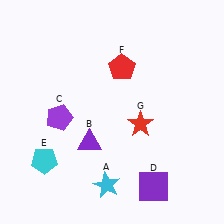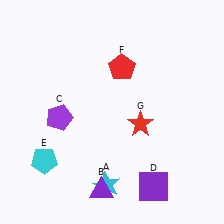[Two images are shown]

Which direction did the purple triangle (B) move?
The purple triangle (B) moved down.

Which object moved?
The purple triangle (B) moved down.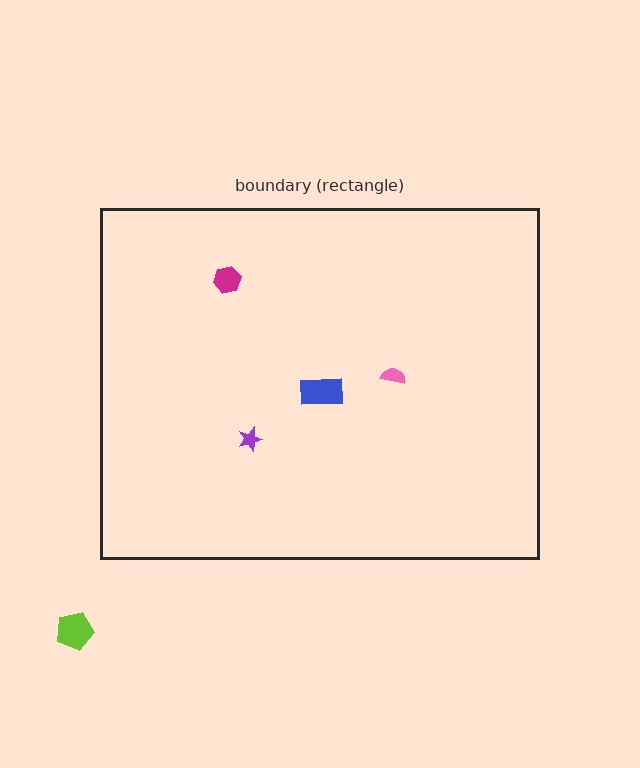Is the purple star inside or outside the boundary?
Inside.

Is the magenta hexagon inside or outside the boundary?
Inside.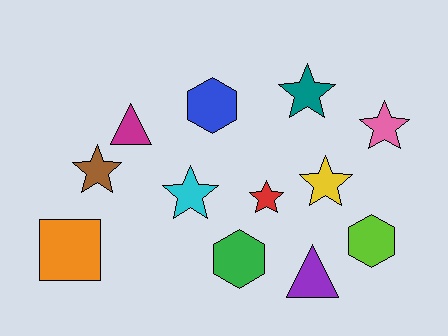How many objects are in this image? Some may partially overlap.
There are 12 objects.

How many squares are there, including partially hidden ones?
There is 1 square.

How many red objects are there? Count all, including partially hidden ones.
There is 1 red object.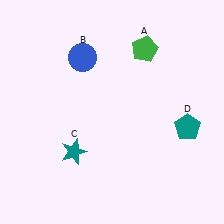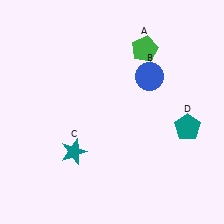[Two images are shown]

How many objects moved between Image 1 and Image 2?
1 object moved between the two images.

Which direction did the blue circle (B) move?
The blue circle (B) moved right.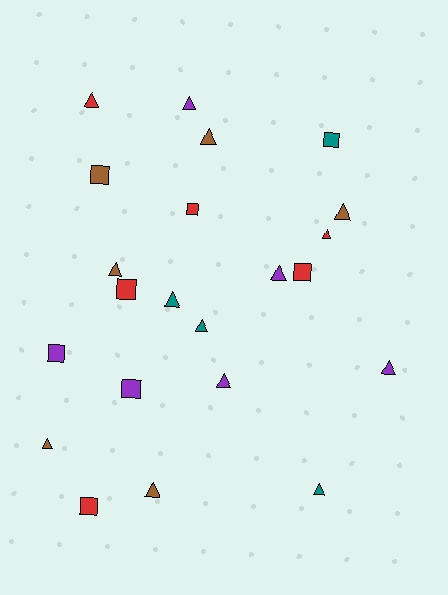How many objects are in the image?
There are 22 objects.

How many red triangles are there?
There are 2 red triangles.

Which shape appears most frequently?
Triangle, with 14 objects.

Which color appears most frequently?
Red, with 6 objects.